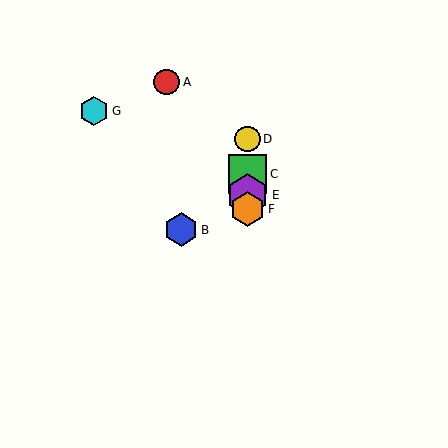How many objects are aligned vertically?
4 objects (C, D, E, F) are aligned vertically.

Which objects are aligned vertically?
Objects C, D, E, F are aligned vertically.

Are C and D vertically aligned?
Yes, both are at x≈248.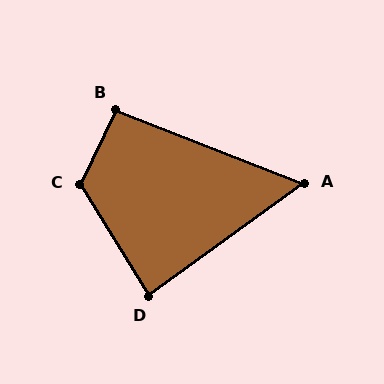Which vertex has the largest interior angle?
C, at approximately 123 degrees.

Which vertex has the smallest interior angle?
A, at approximately 57 degrees.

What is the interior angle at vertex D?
Approximately 86 degrees (approximately right).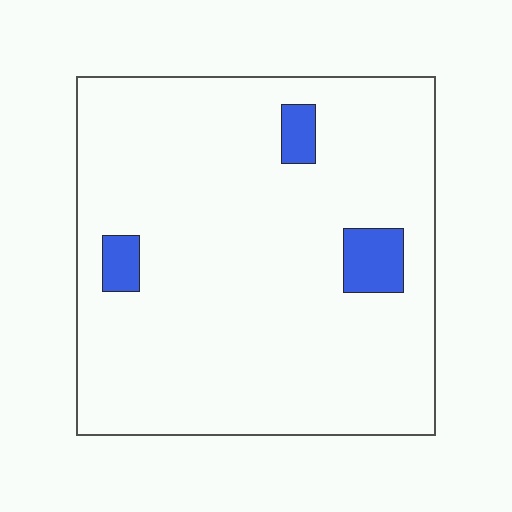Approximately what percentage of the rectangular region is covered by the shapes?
Approximately 5%.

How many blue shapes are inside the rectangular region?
3.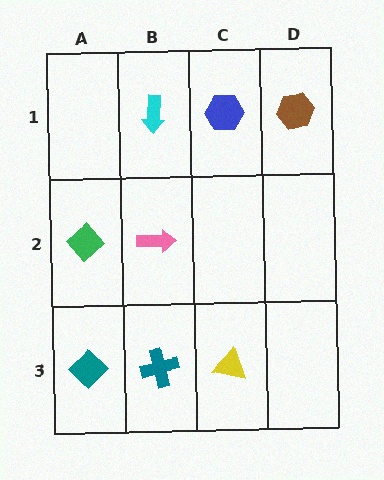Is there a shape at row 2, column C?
No, that cell is empty.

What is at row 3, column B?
A teal cross.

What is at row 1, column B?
A cyan arrow.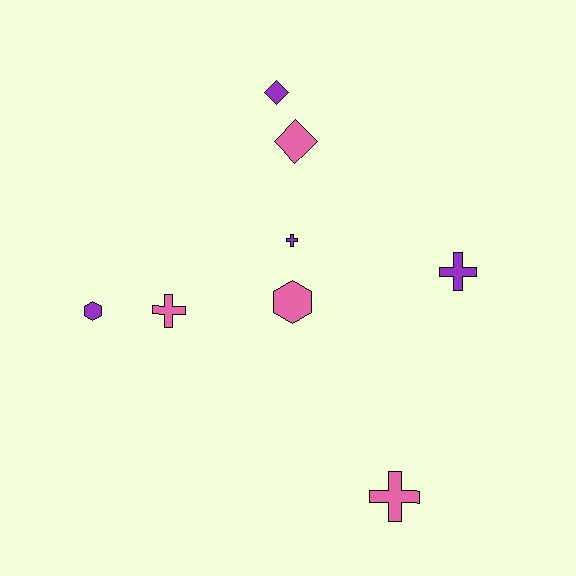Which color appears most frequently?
Pink, with 4 objects.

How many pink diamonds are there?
There is 1 pink diamond.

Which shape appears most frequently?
Cross, with 4 objects.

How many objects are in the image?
There are 8 objects.